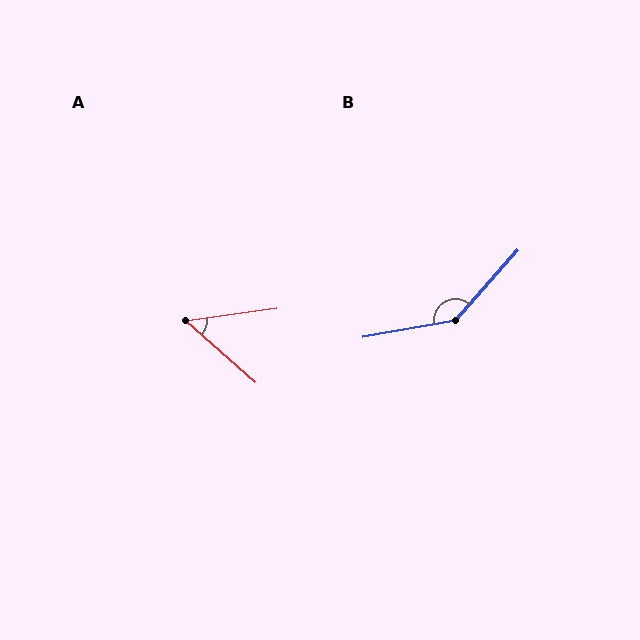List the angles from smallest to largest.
A (49°), B (142°).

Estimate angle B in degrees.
Approximately 142 degrees.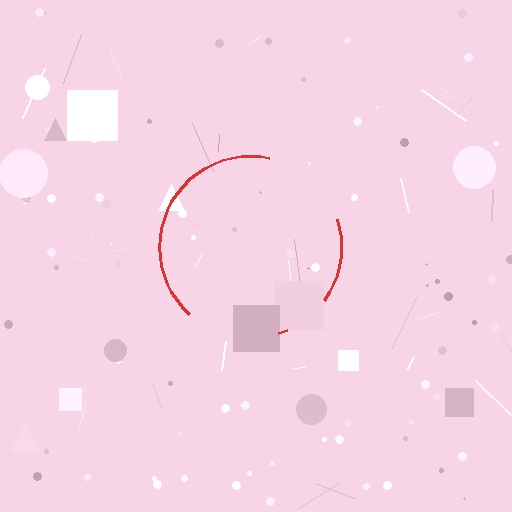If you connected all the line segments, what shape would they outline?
They would outline a circle.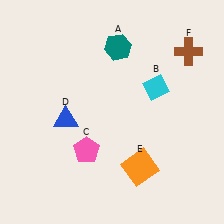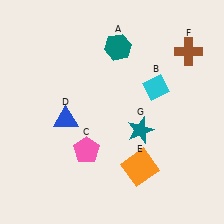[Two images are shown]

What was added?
A teal star (G) was added in Image 2.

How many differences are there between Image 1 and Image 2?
There is 1 difference between the two images.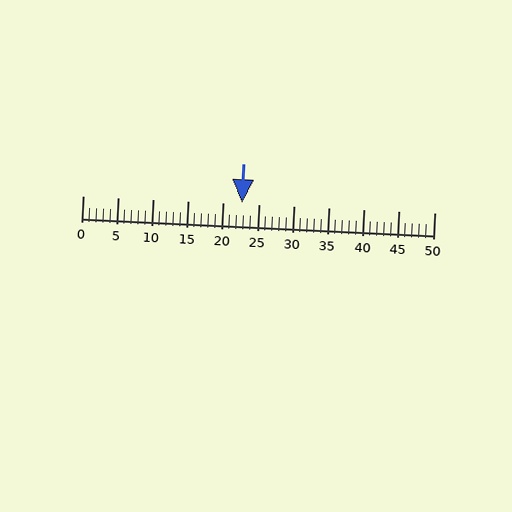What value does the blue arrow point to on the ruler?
The blue arrow points to approximately 23.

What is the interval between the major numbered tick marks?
The major tick marks are spaced 5 units apart.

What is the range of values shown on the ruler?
The ruler shows values from 0 to 50.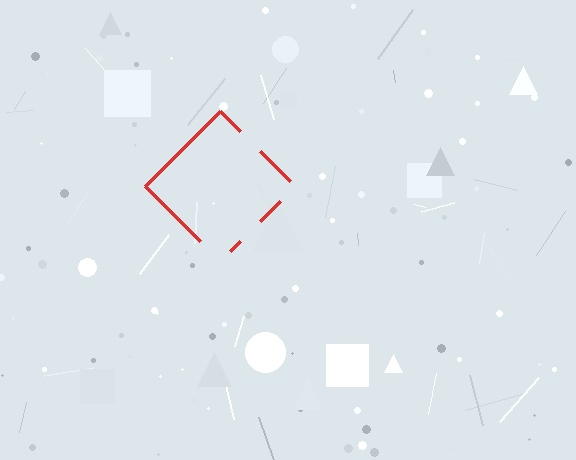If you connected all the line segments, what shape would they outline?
They would outline a diamond.